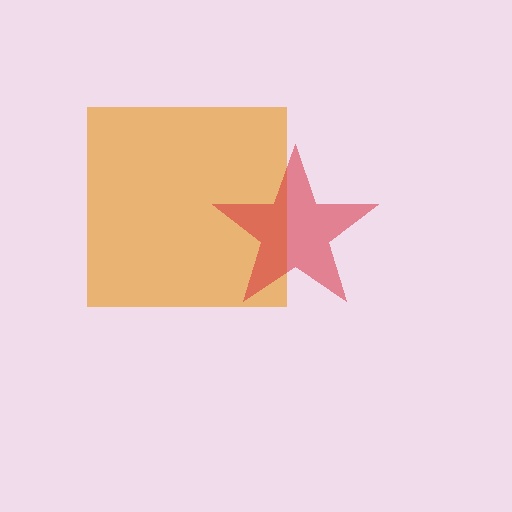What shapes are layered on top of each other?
The layered shapes are: an orange square, a red star.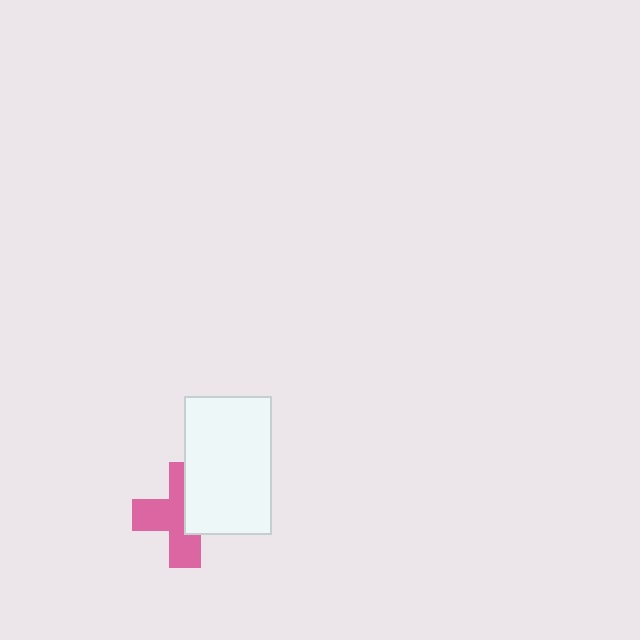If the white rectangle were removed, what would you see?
You would see the complete pink cross.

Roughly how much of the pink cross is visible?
About half of it is visible (roughly 57%).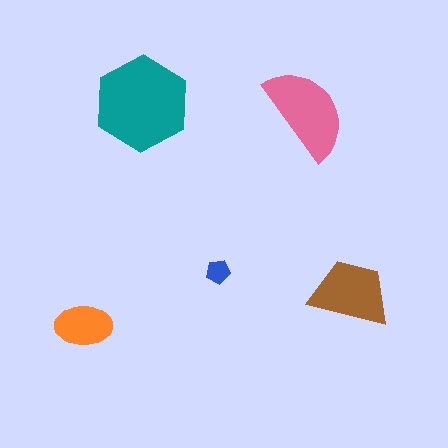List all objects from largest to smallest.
The teal hexagon, the pink semicircle, the brown trapezoid, the orange ellipse, the blue pentagon.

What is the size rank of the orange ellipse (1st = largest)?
4th.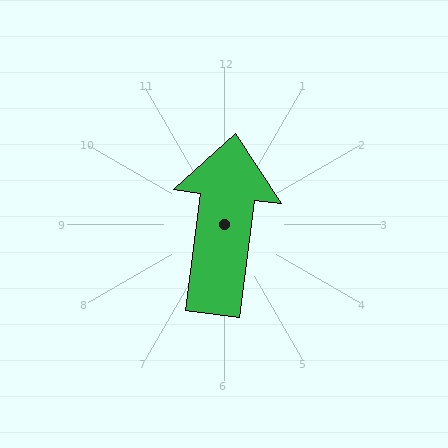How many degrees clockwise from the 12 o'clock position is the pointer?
Approximately 7 degrees.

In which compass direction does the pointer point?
North.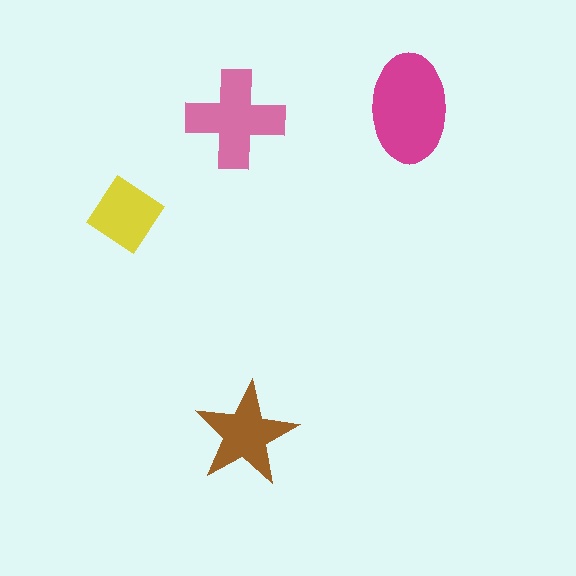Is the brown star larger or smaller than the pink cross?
Smaller.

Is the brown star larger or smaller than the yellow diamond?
Larger.